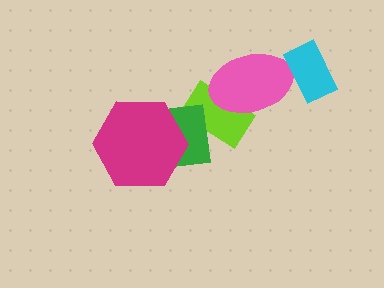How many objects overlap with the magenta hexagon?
1 object overlaps with the magenta hexagon.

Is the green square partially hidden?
Yes, it is partially covered by another shape.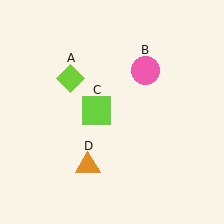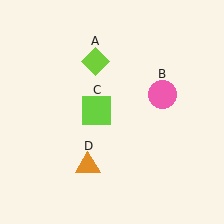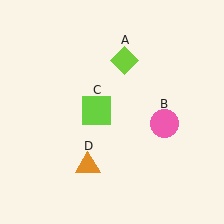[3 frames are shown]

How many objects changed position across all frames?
2 objects changed position: lime diamond (object A), pink circle (object B).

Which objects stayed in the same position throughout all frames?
Lime square (object C) and orange triangle (object D) remained stationary.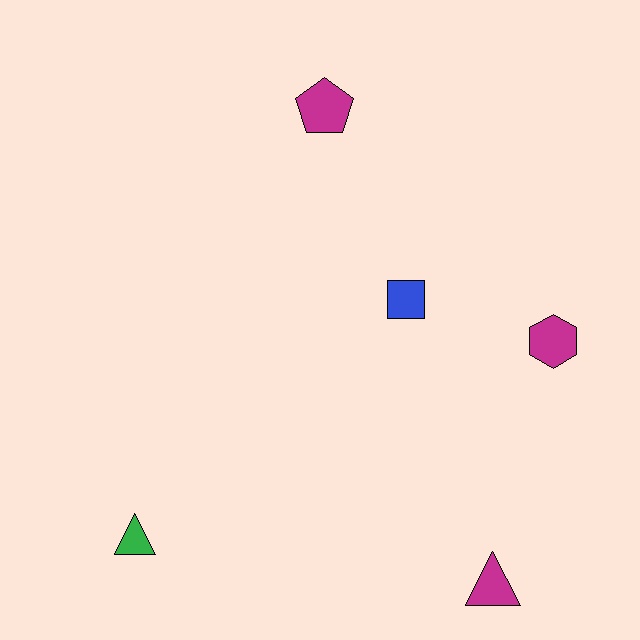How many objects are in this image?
There are 5 objects.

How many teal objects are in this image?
There are no teal objects.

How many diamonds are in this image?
There are no diamonds.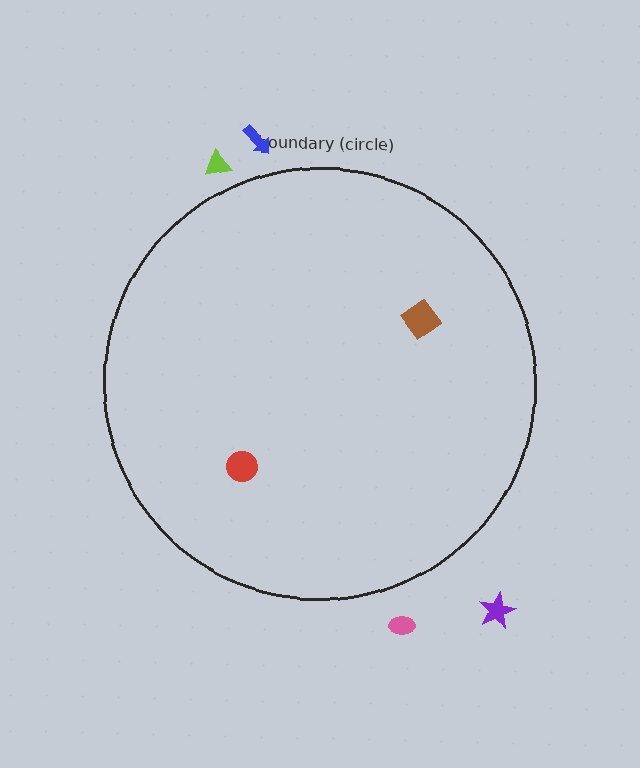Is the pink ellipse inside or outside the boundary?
Outside.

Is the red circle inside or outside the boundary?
Inside.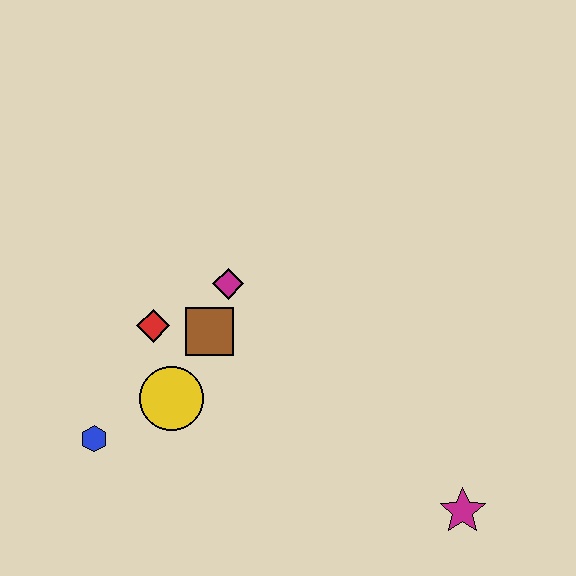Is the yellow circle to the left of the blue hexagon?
No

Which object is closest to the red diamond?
The brown square is closest to the red diamond.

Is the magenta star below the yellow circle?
Yes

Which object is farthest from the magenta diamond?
The magenta star is farthest from the magenta diamond.